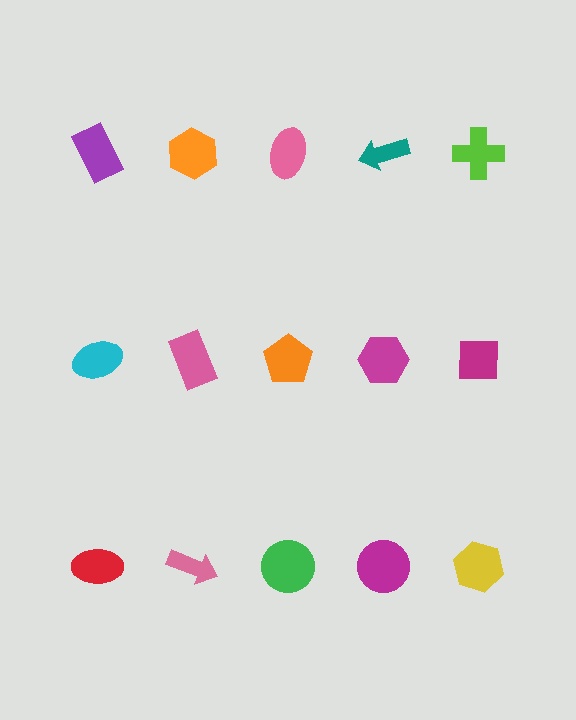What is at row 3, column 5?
A yellow hexagon.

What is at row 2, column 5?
A magenta square.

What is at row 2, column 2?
A pink rectangle.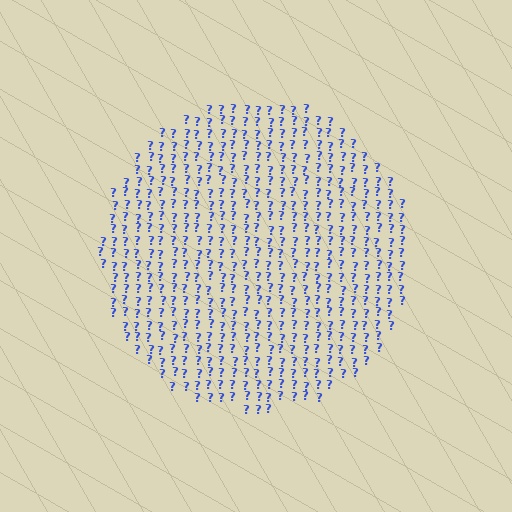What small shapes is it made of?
It is made of small question marks.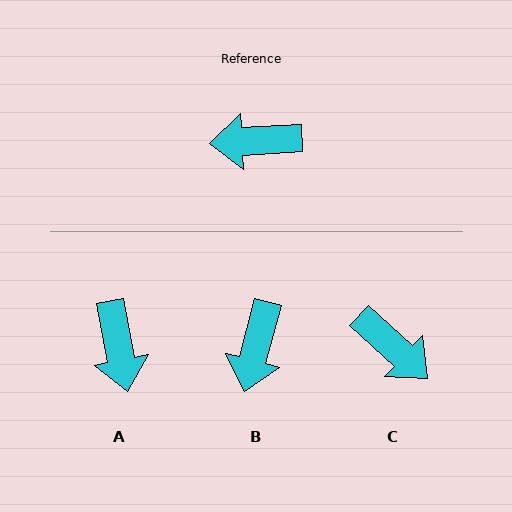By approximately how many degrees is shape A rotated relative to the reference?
Approximately 98 degrees counter-clockwise.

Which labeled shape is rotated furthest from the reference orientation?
C, about 134 degrees away.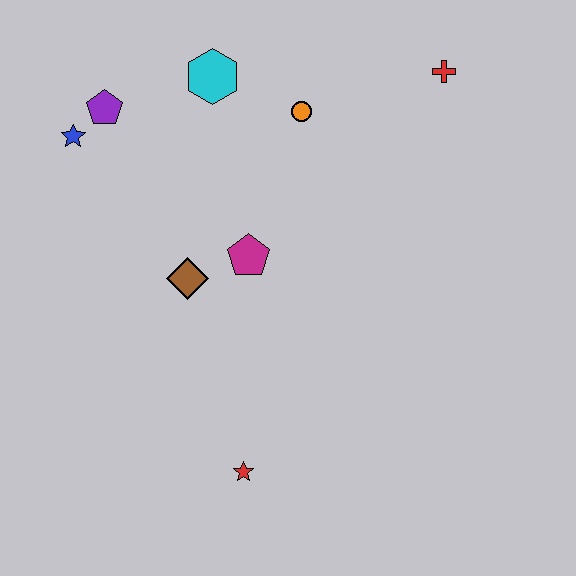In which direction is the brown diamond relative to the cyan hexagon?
The brown diamond is below the cyan hexagon.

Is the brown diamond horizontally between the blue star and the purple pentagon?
No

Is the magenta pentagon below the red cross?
Yes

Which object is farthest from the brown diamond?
The red cross is farthest from the brown diamond.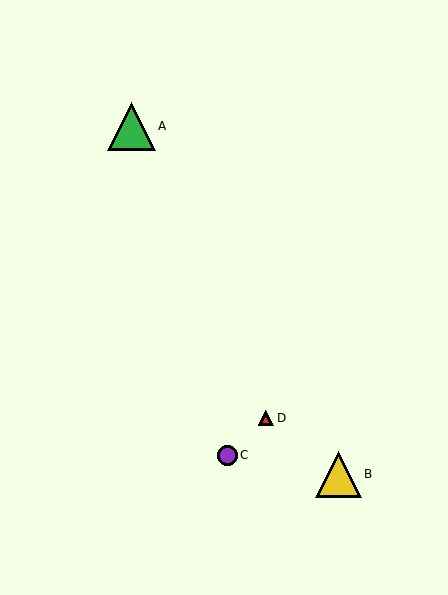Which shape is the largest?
The green triangle (labeled A) is the largest.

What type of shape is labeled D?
Shape D is a red triangle.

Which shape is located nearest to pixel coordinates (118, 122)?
The green triangle (labeled A) at (131, 126) is nearest to that location.